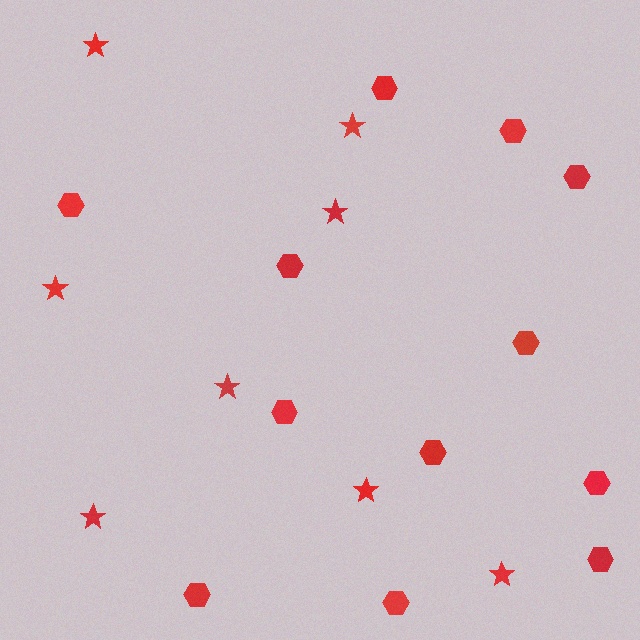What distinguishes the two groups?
There are 2 groups: one group of stars (8) and one group of hexagons (12).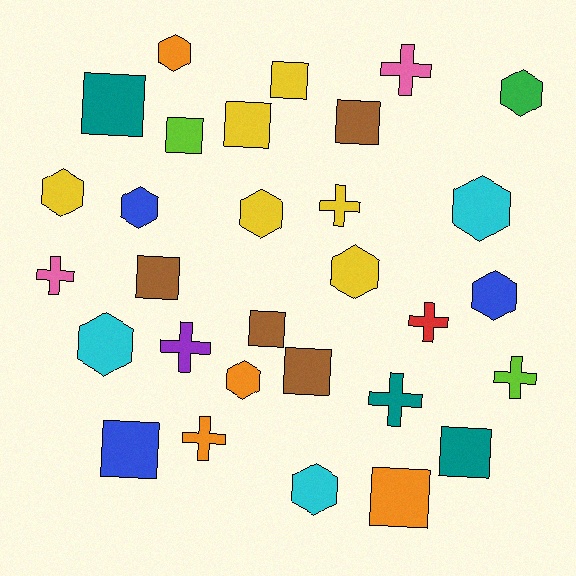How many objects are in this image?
There are 30 objects.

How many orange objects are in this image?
There are 4 orange objects.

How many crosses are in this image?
There are 8 crosses.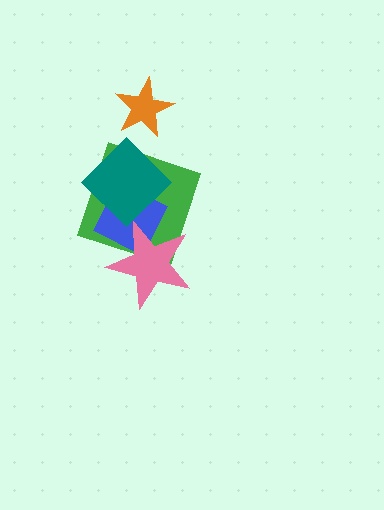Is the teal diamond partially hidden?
No, no other shape covers it.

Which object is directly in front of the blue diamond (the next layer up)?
The pink star is directly in front of the blue diamond.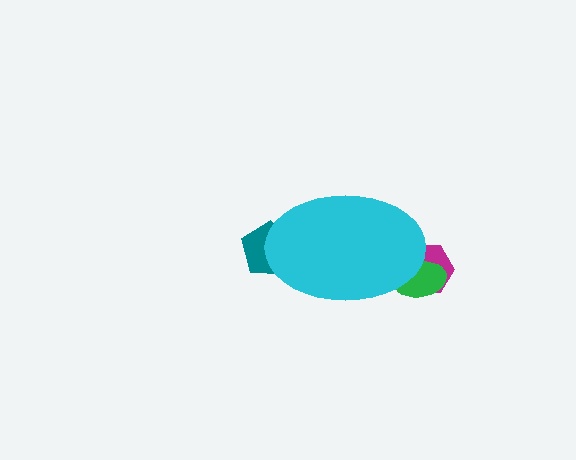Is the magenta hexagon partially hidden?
Yes, the magenta hexagon is partially hidden behind the cyan ellipse.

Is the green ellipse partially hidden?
Yes, the green ellipse is partially hidden behind the cyan ellipse.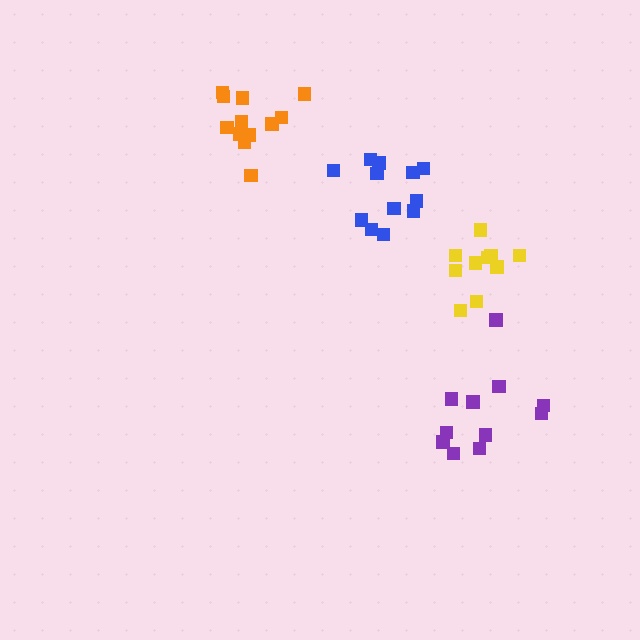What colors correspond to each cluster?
The clusters are colored: yellow, purple, orange, blue.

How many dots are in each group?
Group 1: 10 dots, Group 2: 11 dots, Group 3: 12 dots, Group 4: 12 dots (45 total).